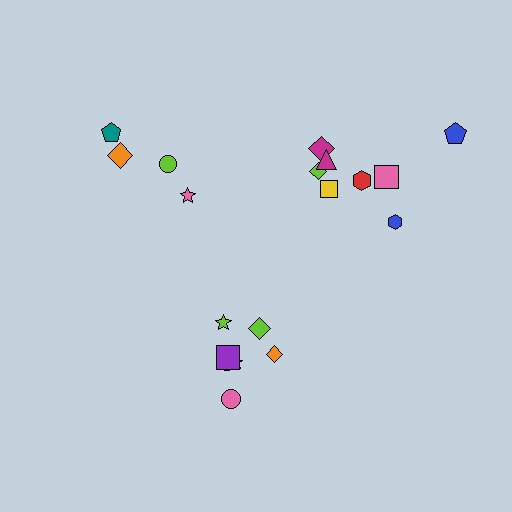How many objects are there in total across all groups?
There are 19 objects.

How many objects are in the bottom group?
There are 7 objects.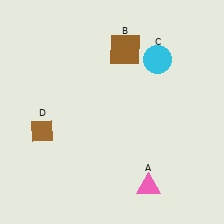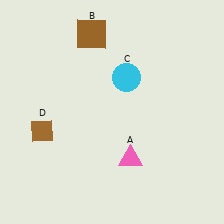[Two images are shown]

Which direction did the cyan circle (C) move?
The cyan circle (C) moved left.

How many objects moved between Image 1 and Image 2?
3 objects moved between the two images.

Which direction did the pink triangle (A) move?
The pink triangle (A) moved up.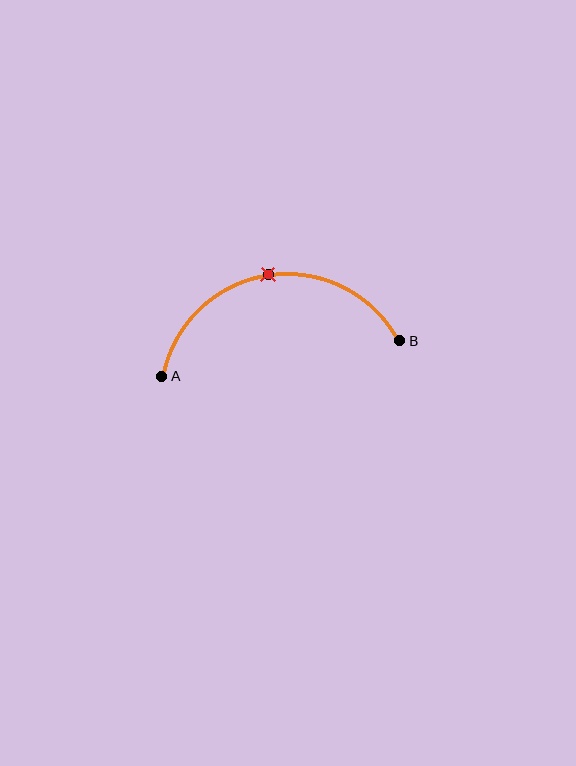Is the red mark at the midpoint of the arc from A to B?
Yes. The red mark lies on the arc at equal arc-length from both A and B — it is the arc midpoint.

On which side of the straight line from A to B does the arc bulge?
The arc bulges above the straight line connecting A and B.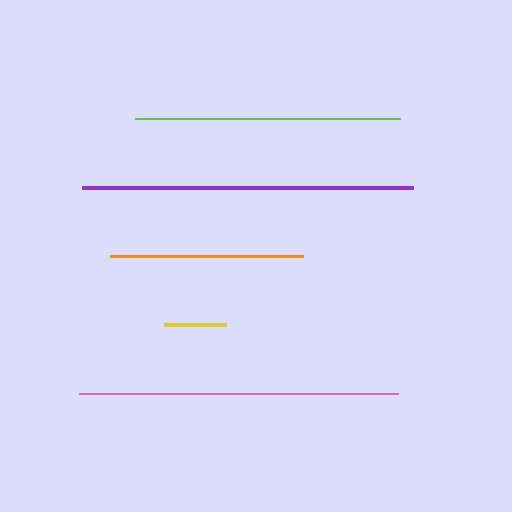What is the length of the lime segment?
The lime segment is approximately 265 pixels long.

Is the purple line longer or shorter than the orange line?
The purple line is longer than the orange line.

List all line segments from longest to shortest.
From longest to shortest: purple, pink, lime, orange, yellow.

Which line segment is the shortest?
The yellow line is the shortest at approximately 62 pixels.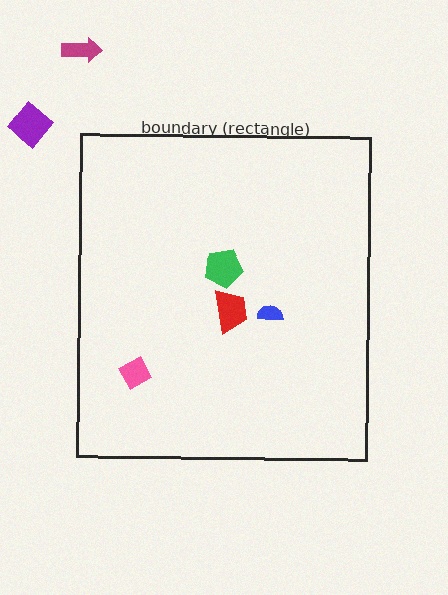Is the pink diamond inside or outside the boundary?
Inside.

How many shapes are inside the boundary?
4 inside, 2 outside.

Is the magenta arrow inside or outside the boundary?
Outside.